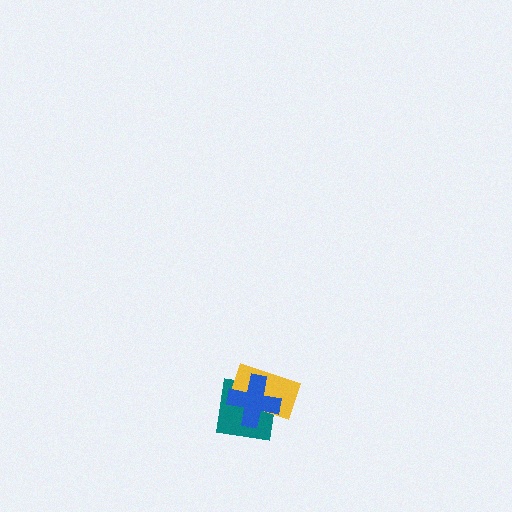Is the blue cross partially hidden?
No, no other shape covers it.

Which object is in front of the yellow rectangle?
The blue cross is in front of the yellow rectangle.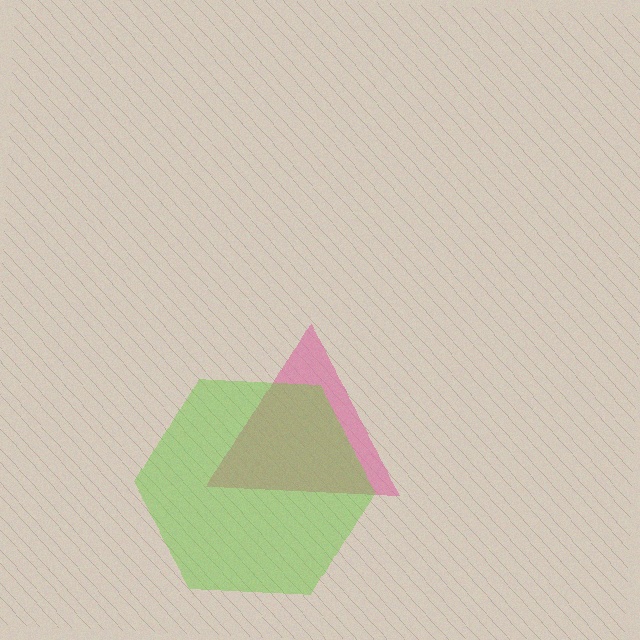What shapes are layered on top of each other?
The layered shapes are: a pink triangle, a lime hexagon.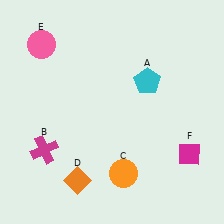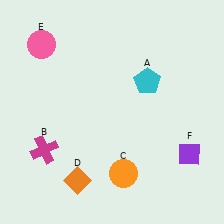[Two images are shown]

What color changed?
The diamond (F) changed from magenta in Image 1 to purple in Image 2.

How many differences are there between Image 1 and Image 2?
There is 1 difference between the two images.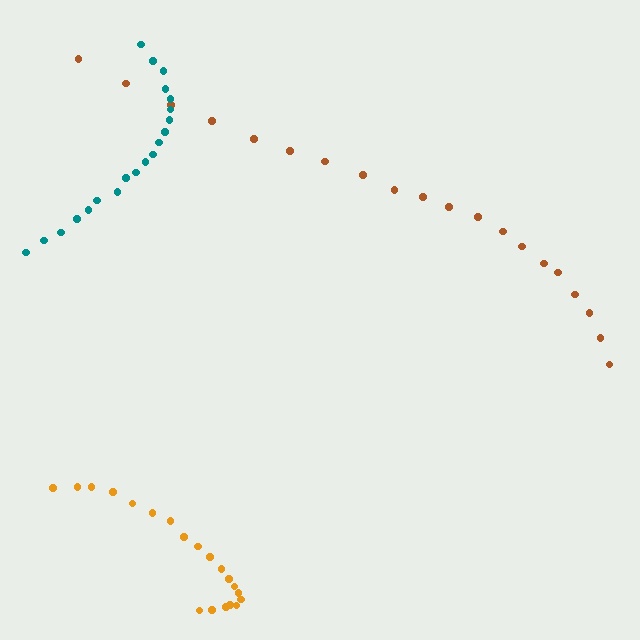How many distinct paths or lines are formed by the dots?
There are 3 distinct paths.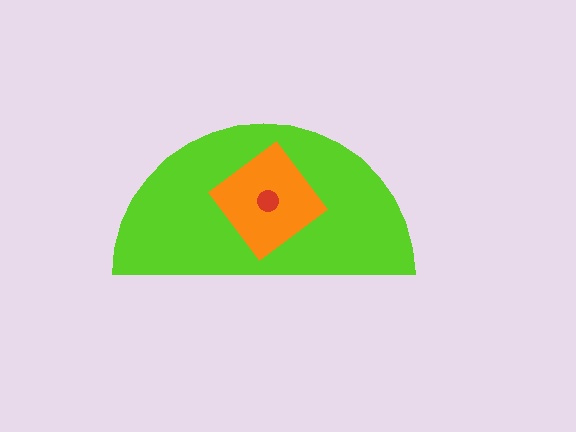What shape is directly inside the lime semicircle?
The orange diamond.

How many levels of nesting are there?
3.